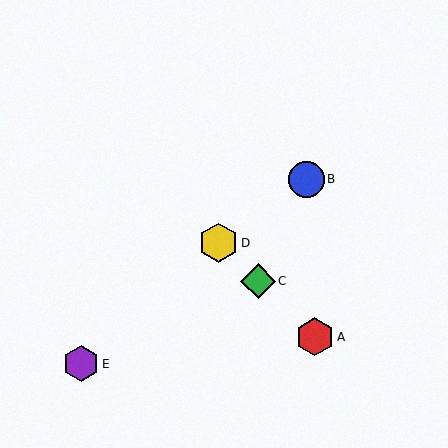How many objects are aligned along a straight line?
3 objects (A, C, D) are aligned along a straight line.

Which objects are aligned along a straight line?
Objects A, C, D are aligned along a straight line.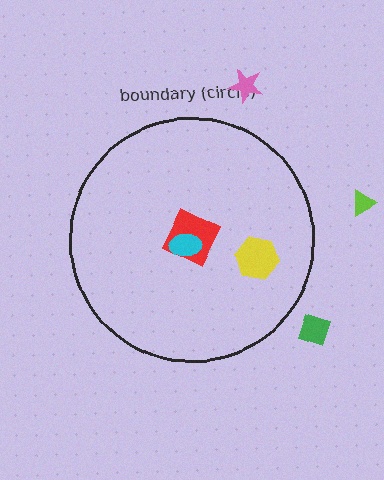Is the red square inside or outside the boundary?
Inside.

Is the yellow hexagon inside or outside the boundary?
Inside.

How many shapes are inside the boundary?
3 inside, 3 outside.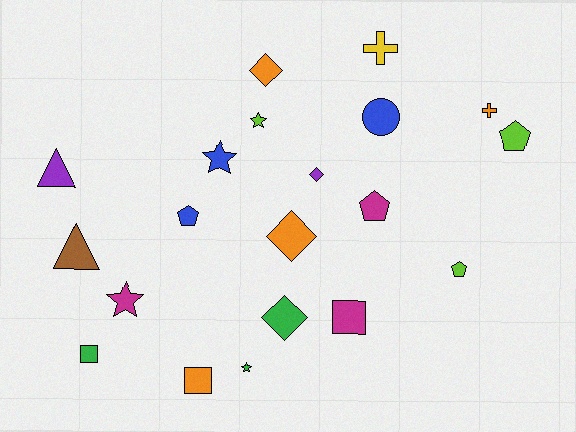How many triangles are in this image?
There are 2 triangles.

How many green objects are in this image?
There are 3 green objects.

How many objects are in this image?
There are 20 objects.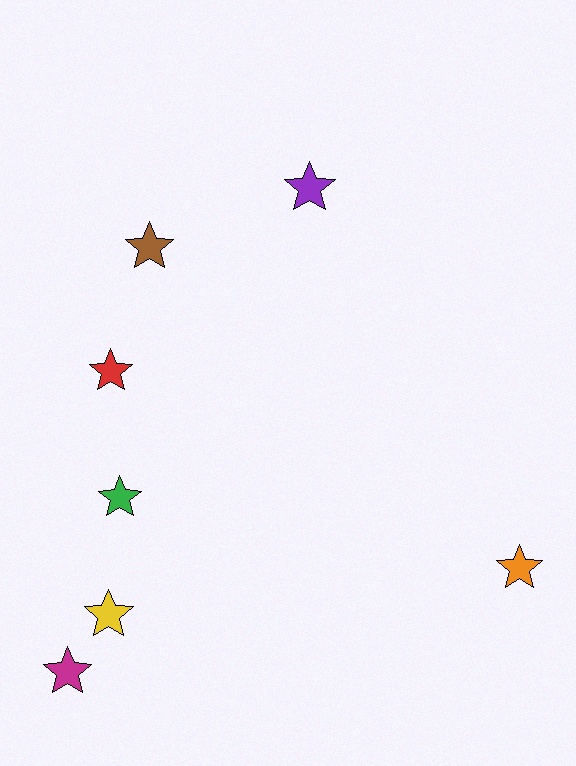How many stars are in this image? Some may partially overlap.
There are 7 stars.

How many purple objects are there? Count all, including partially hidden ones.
There is 1 purple object.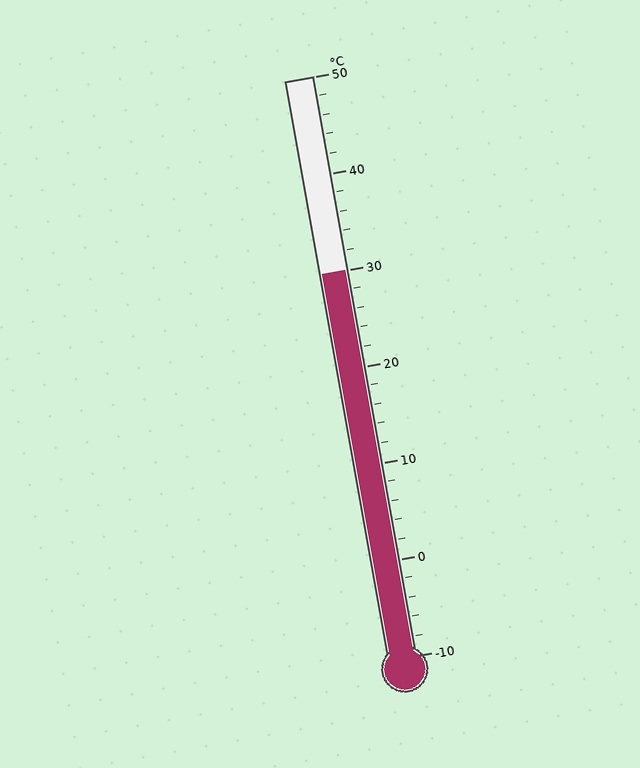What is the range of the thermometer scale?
The thermometer scale ranges from -10°C to 50°C.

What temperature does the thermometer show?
The thermometer shows approximately 30°C.